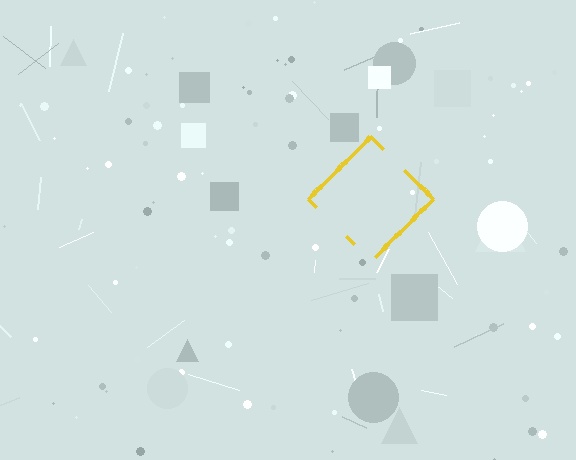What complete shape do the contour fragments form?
The contour fragments form a diamond.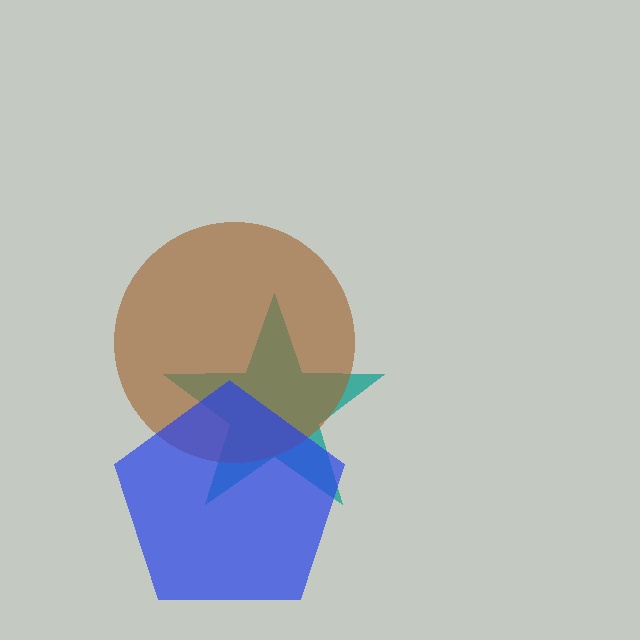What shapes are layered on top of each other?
The layered shapes are: a teal star, a brown circle, a blue pentagon.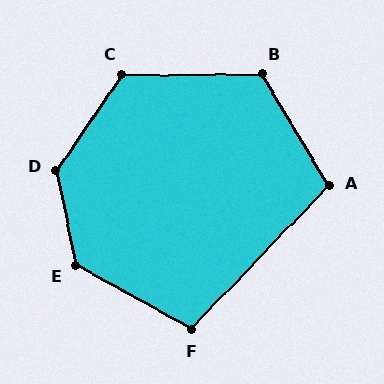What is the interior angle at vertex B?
Approximately 121 degrees (obtuse).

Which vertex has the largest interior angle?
D, at approximately 134 degrees.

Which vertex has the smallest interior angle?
F, at approximately 105 degrees.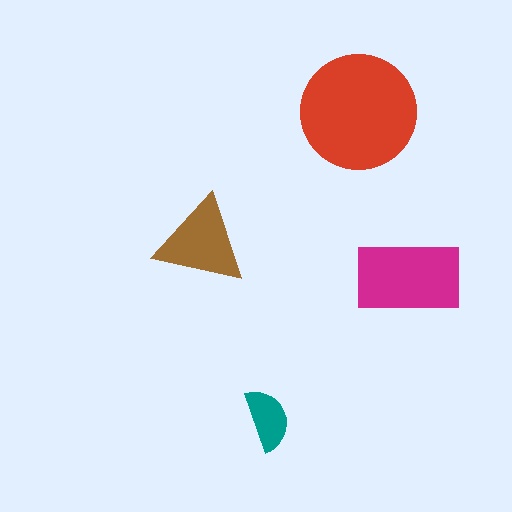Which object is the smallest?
The teal semicircle.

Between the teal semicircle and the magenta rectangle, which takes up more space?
The magenta rectangle.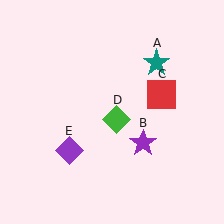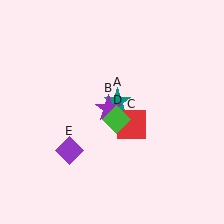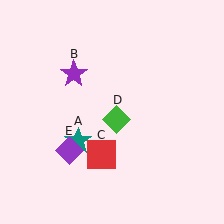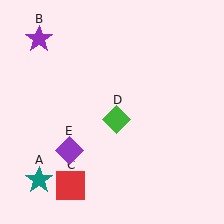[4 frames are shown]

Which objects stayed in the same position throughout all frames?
Green diamond (object D) and purple diamond (object E) remained stationary.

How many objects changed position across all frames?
3 objects changed position: teal star (object A), purple star (object B), red square (object C).